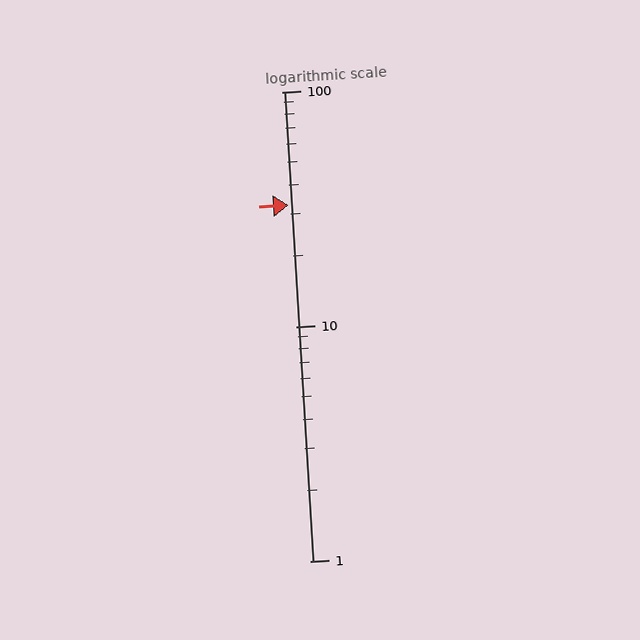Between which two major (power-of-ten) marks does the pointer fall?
The pointer is between 10 and 100.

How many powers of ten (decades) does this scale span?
The scale spans 2 decades, from 1 to 100.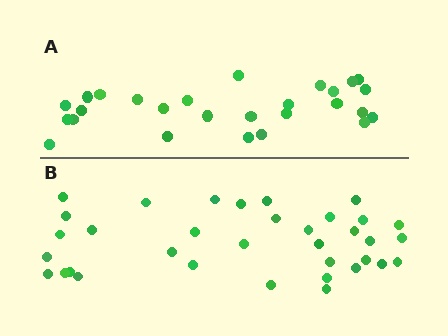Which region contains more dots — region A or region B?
Region B (the bottom region) has more dots.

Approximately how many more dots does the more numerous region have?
Region B has roughly 8 or so more dots than region A.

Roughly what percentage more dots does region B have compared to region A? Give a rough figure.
About 30% more.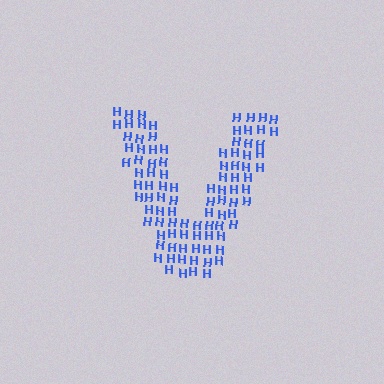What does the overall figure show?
The overall figure shows the letter V.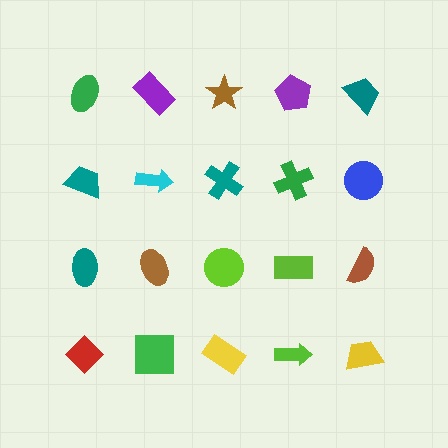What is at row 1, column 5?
A teal trapezoid.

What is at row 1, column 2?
A purple rectangle.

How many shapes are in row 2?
5 shapes.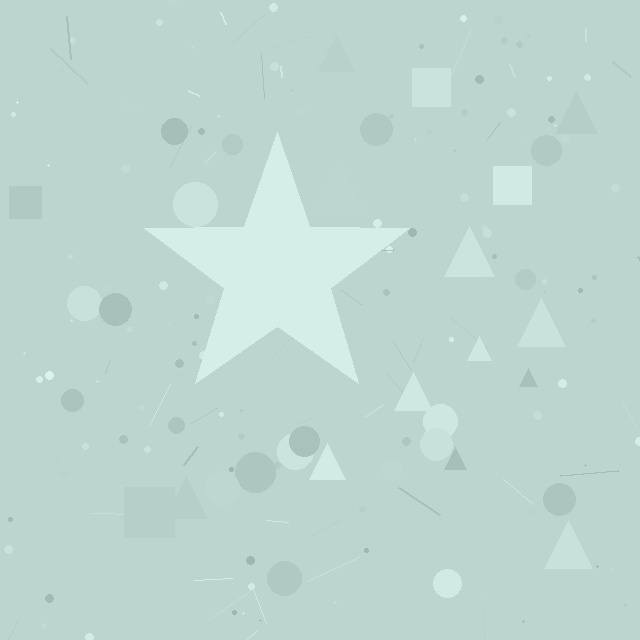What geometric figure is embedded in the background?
A star is embedded in the background.